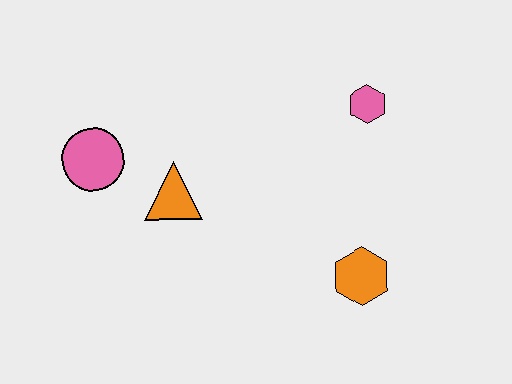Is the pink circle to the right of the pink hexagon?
No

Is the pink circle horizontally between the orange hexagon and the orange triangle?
No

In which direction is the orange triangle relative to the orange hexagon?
The orange triangle is to the left of the orange hexagon.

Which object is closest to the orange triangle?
The pink circle is closest to the orange triangle.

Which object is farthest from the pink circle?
The orange hexagon is farthest from the pink circle.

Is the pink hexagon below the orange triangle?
No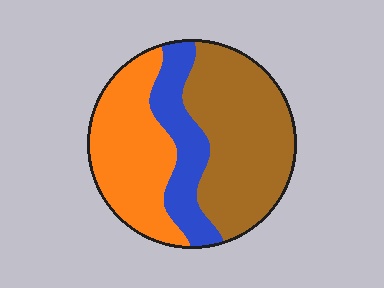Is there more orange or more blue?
Orange.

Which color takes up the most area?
Brown, at roughly 45%.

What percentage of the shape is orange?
Orange covers 35% of the shape.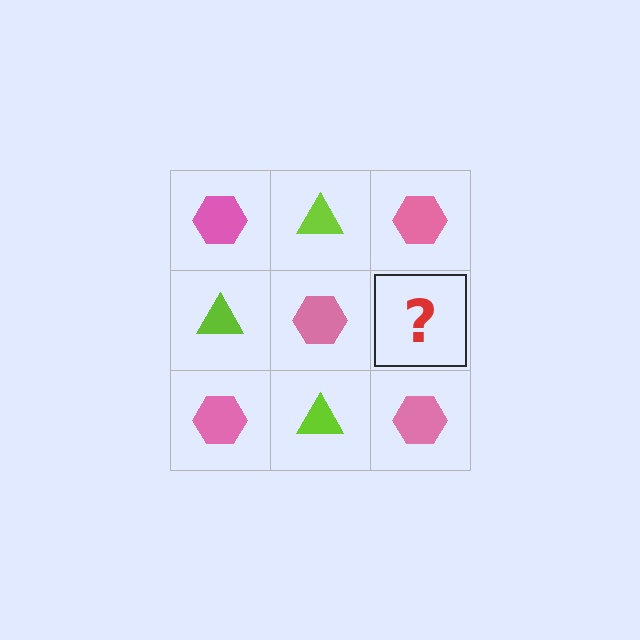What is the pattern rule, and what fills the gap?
The rule is that it alternates pink hexagon and lime triangle in a checkerboard pattern. The gap should be filled with a lime triangle.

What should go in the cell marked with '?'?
The missing cell should contain a lime triangle.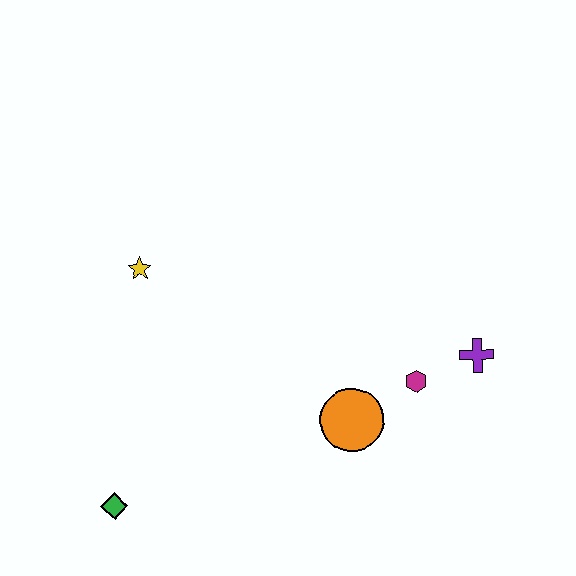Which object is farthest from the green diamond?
The purple cross is farthest from the green diamond.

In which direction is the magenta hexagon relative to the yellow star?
The magenta hexagon is to the right of the yellow star.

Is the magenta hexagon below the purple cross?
Yes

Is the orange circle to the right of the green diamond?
Yes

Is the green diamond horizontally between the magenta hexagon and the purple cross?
No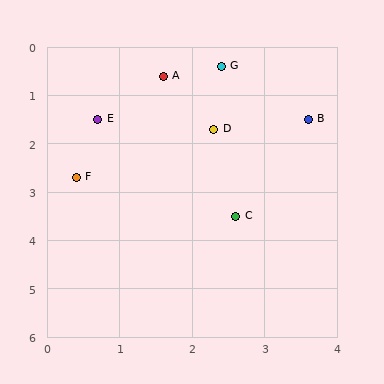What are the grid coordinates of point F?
Point F is at approximately (0.4, 2.7).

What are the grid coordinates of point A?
Point A is at approximately (1.6, 0.6).